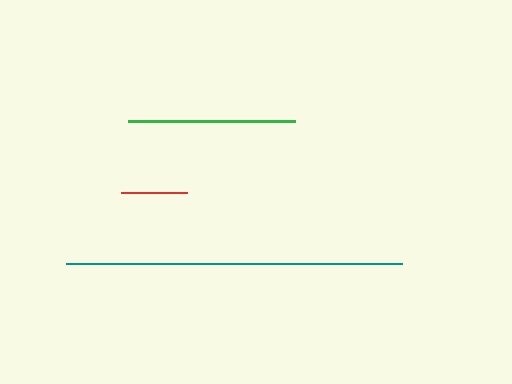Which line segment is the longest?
The teal line is the longest at approximately 336 pixels.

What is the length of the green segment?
The green segment is approximately 167 pixels long.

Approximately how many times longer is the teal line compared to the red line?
The teal line is approximately 5.1 times the length of the red line.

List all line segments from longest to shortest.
From longest to shortest: teal, green, red.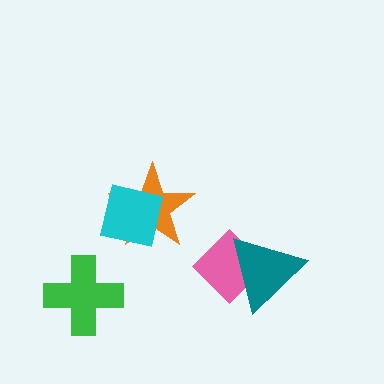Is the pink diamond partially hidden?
Yes, it is partially covered by another shape.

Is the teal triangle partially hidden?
No, no other shape covers it.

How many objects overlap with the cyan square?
1 object overlaps with the cyan square.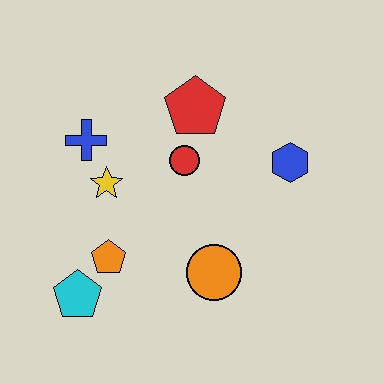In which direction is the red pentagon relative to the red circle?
The red pentagon is above the red circle.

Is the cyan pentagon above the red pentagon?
No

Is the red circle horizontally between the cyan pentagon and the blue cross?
No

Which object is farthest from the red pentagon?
The cyan pentagon is farthest from the red pentagon.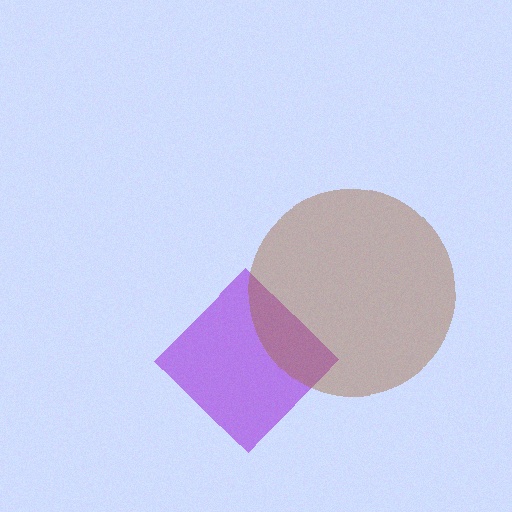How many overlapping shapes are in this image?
There are 2 overlapping shapes in the image.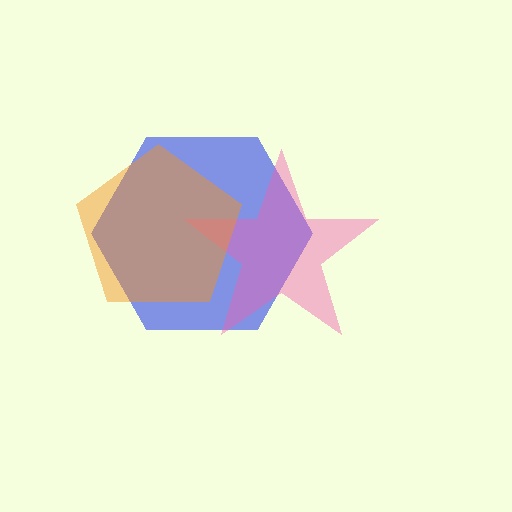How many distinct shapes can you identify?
There are 3 distinct shapes: a blue hexagon, a pink star, an orange pentagon.